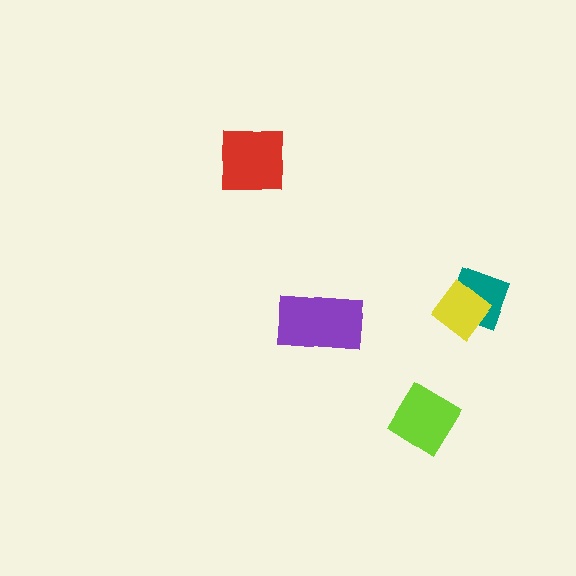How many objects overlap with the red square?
0 objects overlap with the red square.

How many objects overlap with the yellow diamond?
1 object overlaps with the yellow diamond.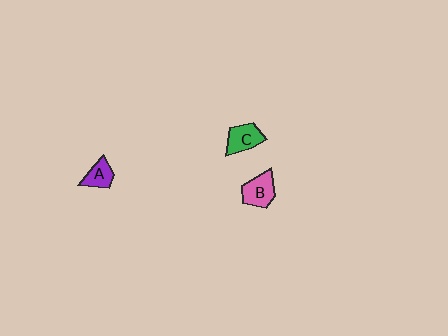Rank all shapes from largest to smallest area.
From largest to smallest: B (pink), C (green), A (purple).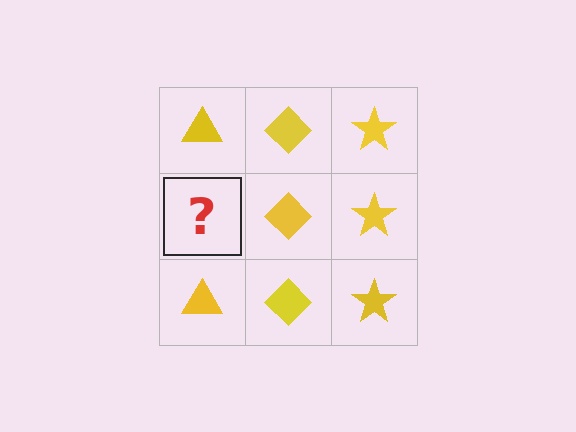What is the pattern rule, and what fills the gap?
The rule is that each column has a consistent shape. The gap should be filled with a yellow triangle.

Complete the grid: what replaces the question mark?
The question mark should be replaced with a yellow triangle.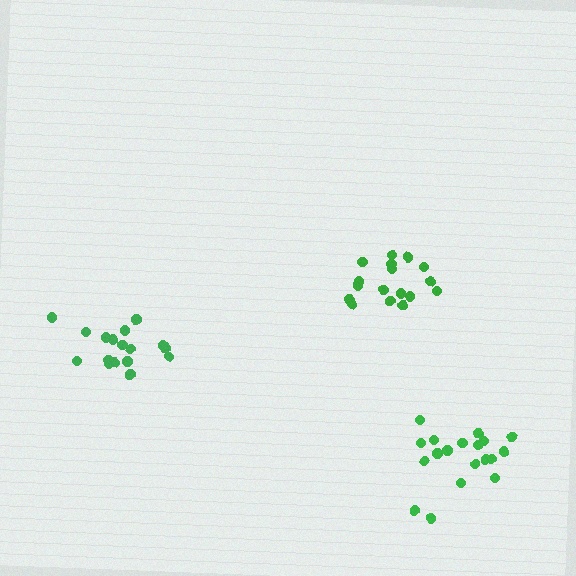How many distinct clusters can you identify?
There are 3 distinct clusters.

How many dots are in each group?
Group 1: 17 dots, Group 2: 17 dots, Group 3: 19 dots (53 total).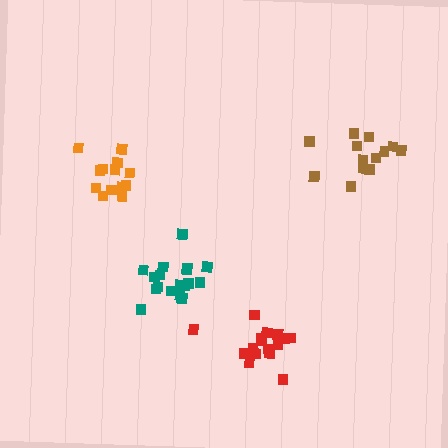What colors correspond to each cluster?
The clusters are colored: teal, brown, orange, red.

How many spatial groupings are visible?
There are 4 spatial groupings.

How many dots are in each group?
Group 1: 18 dots, Group 2: 13 dots, Group 3: 13 dots, Group 4: 18 dots (62 total).